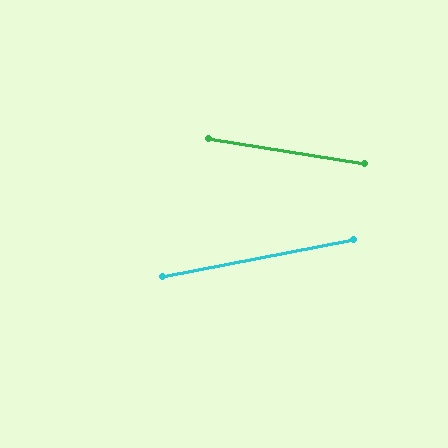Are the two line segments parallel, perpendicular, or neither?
Neither parallel nor perpendicular — they differ by about 20°.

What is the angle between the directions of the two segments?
Approximately 20 degrees.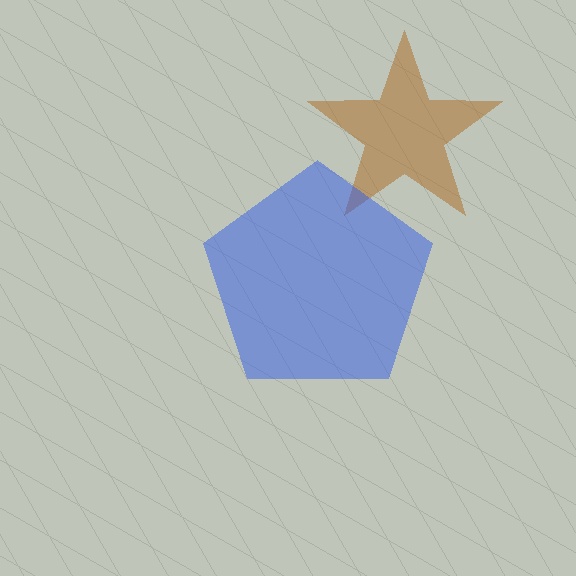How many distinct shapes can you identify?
There are 2 distinct shapes: a brown star, a blue pentagon.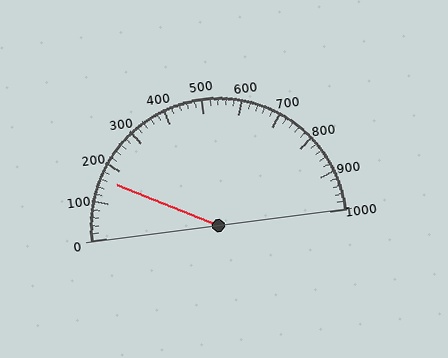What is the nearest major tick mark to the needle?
The nearest major tick mark is 200.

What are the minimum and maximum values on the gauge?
The gauge ranges from 0 to 1000.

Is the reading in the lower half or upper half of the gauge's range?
The reading is in the lower half of the range (0 to 1000).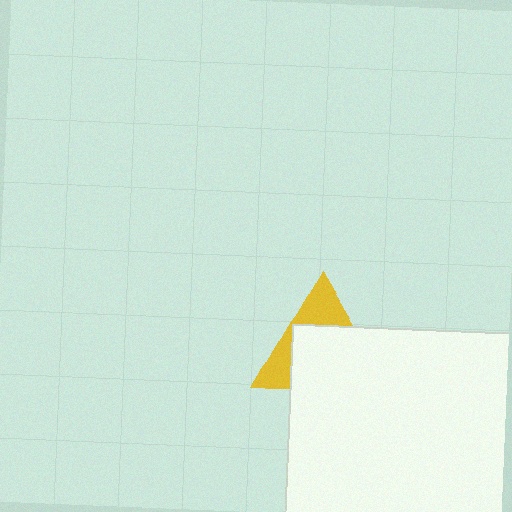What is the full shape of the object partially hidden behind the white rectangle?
The partially hidden object is a yellow triangle.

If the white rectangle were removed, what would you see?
You would see the complete yellow triangle.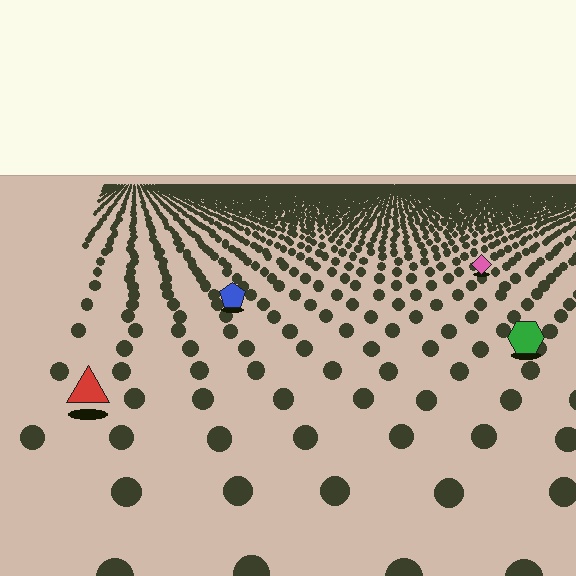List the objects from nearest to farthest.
From nearest to farthest: the red triangle, the green hexagon, the blue pentagon, the pink diamond.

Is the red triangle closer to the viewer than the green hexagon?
Yes. The red triangle is closer — you can tell from the texture gradient: the ground texture is coarser near it.